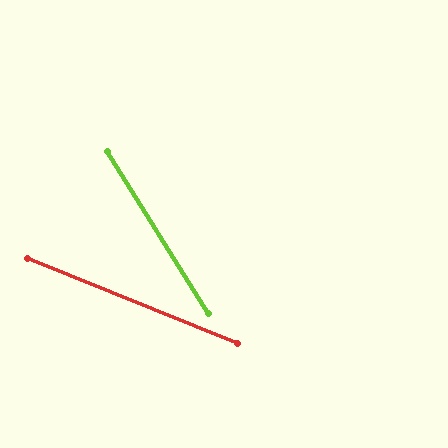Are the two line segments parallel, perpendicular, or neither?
Neither parallel nor perpendicular — they differ by about 36°.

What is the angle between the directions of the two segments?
Approximately 36 degrees.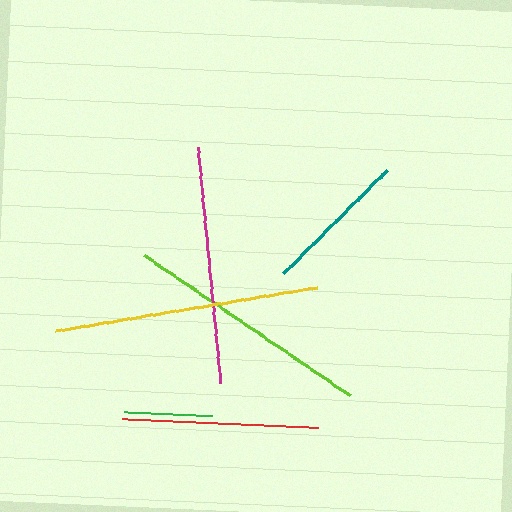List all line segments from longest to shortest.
From longest to shortest: yellow, lime, magenta, red, teal, green.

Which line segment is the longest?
The yellow line is the longest at approximately 265 pixels.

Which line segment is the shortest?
The green line is the shortest at approximately 88 pixels.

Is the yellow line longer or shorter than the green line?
The yellow line is longer than the green line.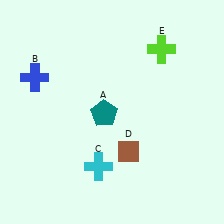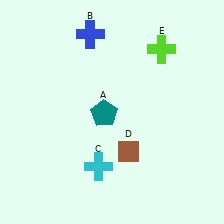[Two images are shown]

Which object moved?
The blue cross (B) moved right.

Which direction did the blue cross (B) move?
The blue cross (B) moved right.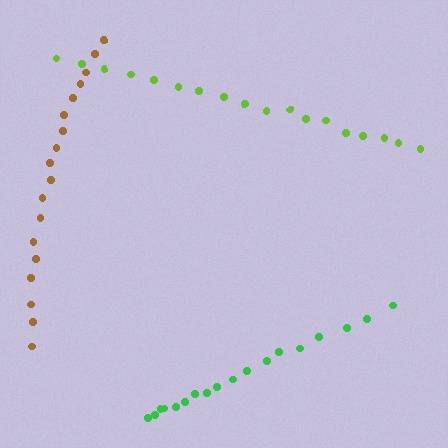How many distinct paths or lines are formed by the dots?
There are 3 distinct paths.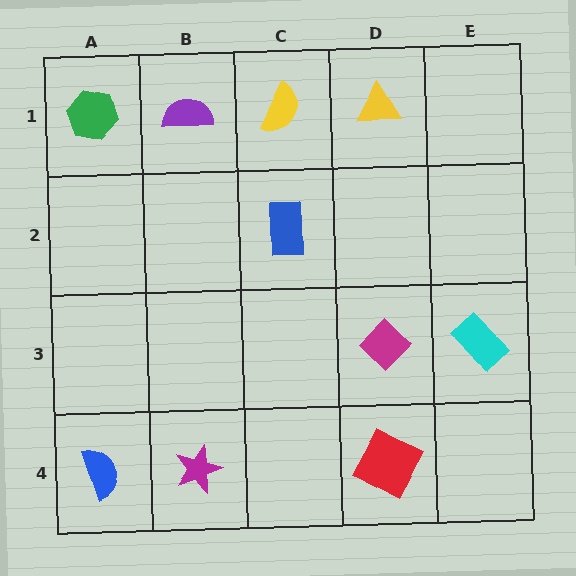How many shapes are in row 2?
1 shape.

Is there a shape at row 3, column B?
No, that cell is empty.